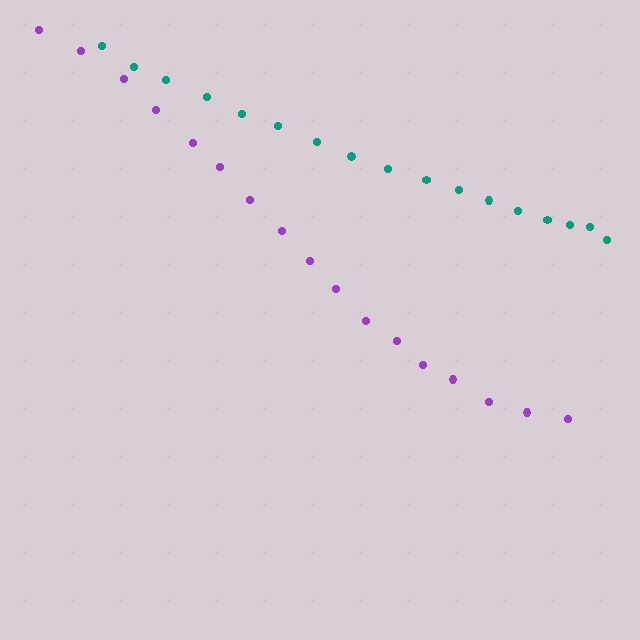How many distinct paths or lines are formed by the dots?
There are 2 distinct paths.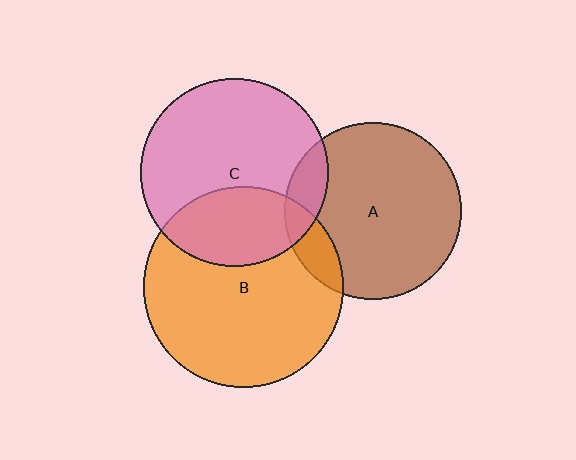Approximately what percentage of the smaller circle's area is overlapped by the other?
Approximately 30%.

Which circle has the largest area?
Circle B (orange).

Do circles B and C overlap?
Yes.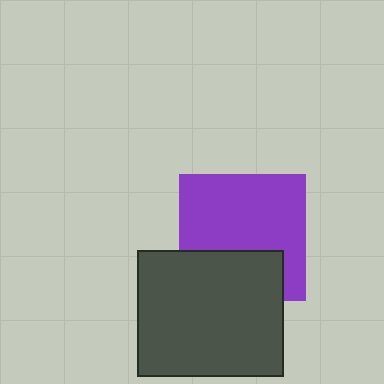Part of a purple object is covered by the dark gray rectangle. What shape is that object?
It is a square.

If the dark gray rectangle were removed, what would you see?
You would see the complete purple square.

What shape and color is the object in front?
The object in front is a dark gray rectangle.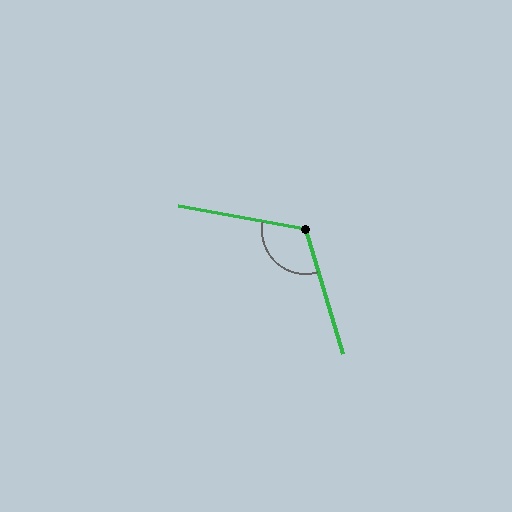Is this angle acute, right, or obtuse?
It is obtuse.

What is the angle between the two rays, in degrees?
Approximately 117 degrees.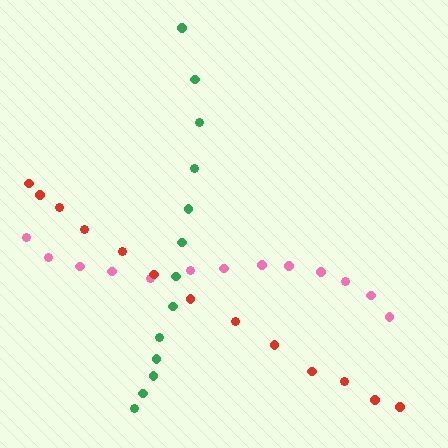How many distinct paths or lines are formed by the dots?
There are 3 distinct paths.